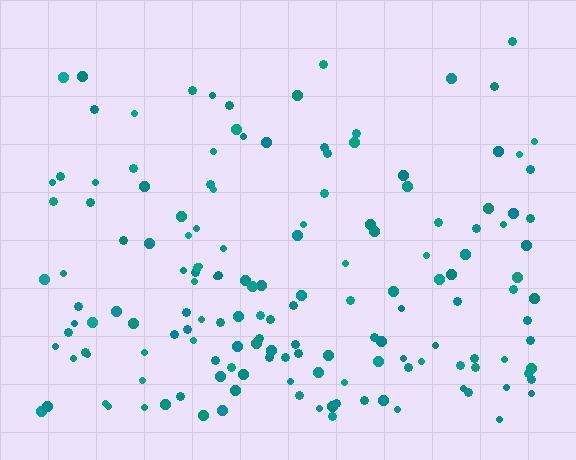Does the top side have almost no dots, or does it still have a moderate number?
Still a moderate number, just noticeably fewer than the bottom.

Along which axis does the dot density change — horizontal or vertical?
Vertical.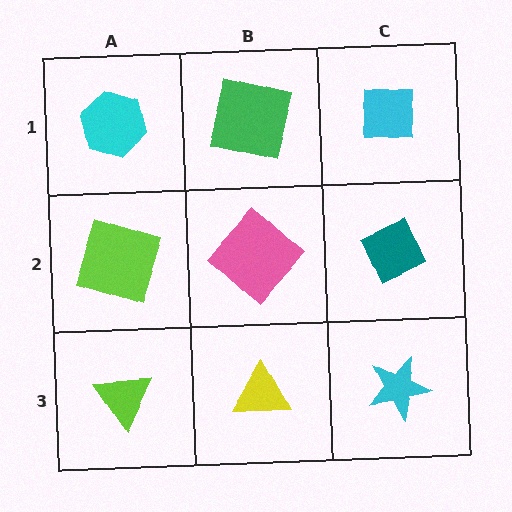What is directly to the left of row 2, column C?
A pink diamond.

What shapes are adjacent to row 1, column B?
A pink diamond (row 2, column B), a cyan hexagon (row 1, column A), a cyan square (row 1, column C).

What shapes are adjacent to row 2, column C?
A cyan square (row 1, column C), a cyan star (row 3, column C), a pink diamond (row 2, column B).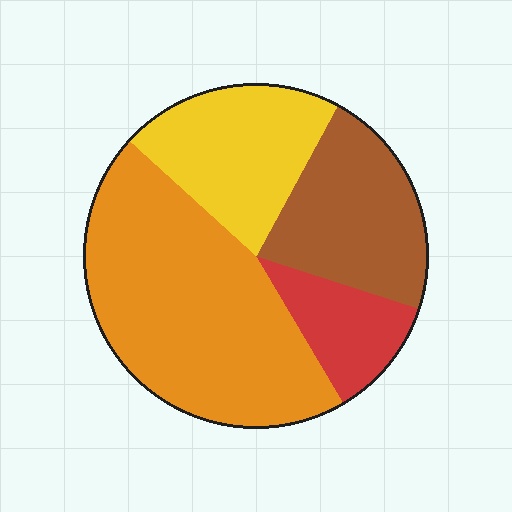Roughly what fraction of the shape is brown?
Brown covers 22% of the shape.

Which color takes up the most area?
Orange, at roughly 45%.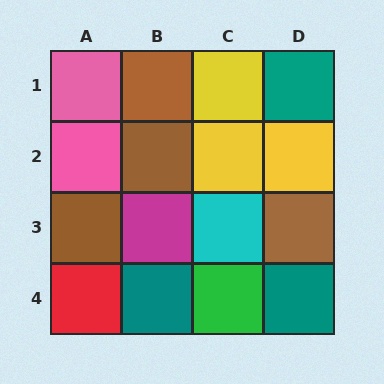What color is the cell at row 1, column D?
Teal.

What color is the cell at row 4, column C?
Green.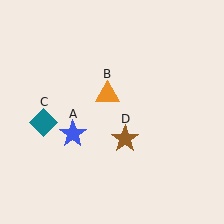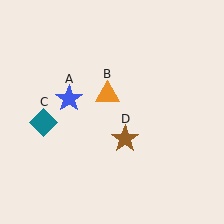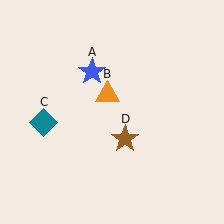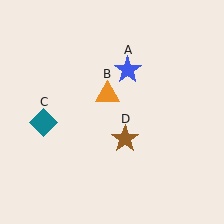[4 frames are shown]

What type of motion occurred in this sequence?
The blue star (object A) rotated clockwise around the center of the scene.